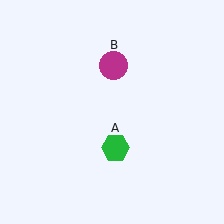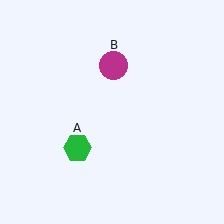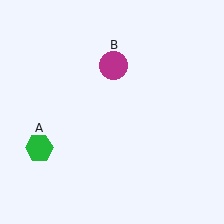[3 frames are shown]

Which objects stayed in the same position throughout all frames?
Magenta circle (object B) remained stationary.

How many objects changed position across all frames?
1 object changed position: green hexagon (object A).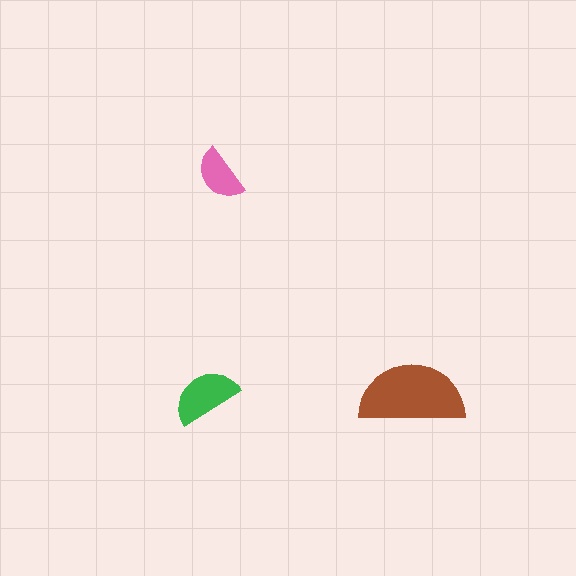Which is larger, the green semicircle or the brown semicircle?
The brown one.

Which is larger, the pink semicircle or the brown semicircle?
The brown one.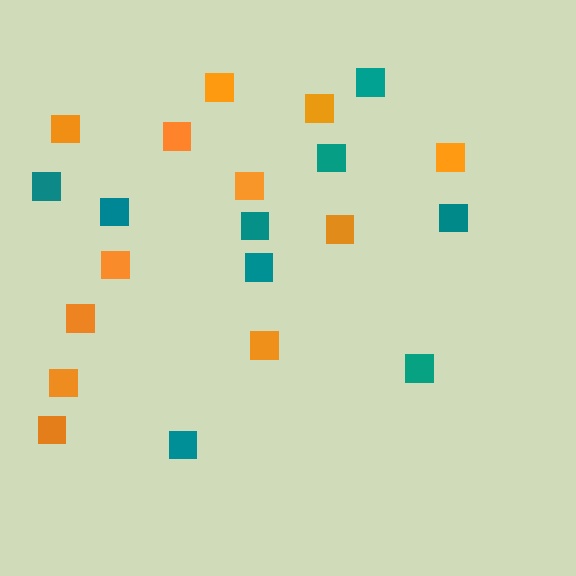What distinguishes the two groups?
There are 2 groups: one group of teal squares (9) and one group of orange squares (12).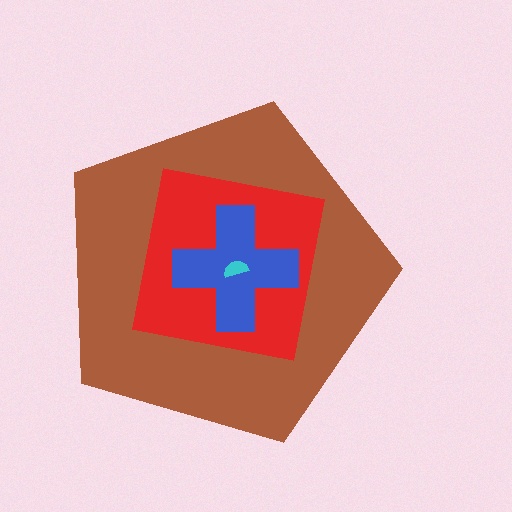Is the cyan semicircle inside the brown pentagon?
Yes.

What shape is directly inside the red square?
The blue cross.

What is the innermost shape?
The cyan semicircle.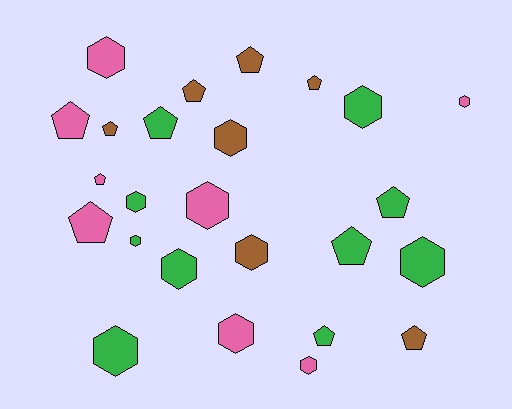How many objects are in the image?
There are 25 objects.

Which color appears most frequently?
Green, with 10 objects.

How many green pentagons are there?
There are 4 green pentagons.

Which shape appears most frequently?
Hexagon, with 13 objects.